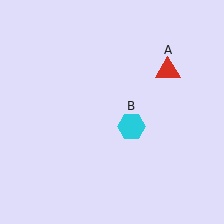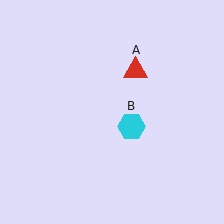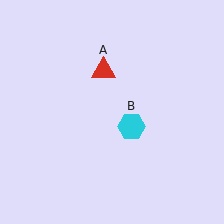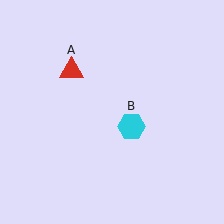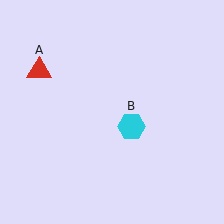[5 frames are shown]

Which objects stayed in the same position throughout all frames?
Cyan hexagon (object B) remained stationary.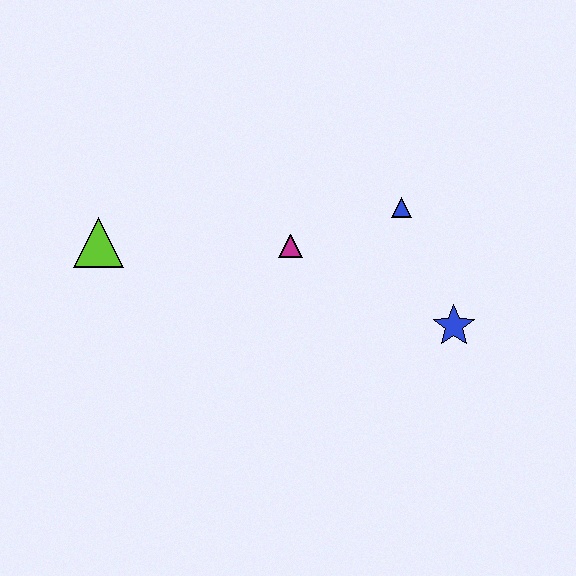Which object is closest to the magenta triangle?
The blue triangle is closest to the magenta triangle.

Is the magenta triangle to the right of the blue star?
No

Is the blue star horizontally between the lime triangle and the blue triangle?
No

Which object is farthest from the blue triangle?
The lime triangle is farthest from the blue triangle.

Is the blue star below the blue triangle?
Yes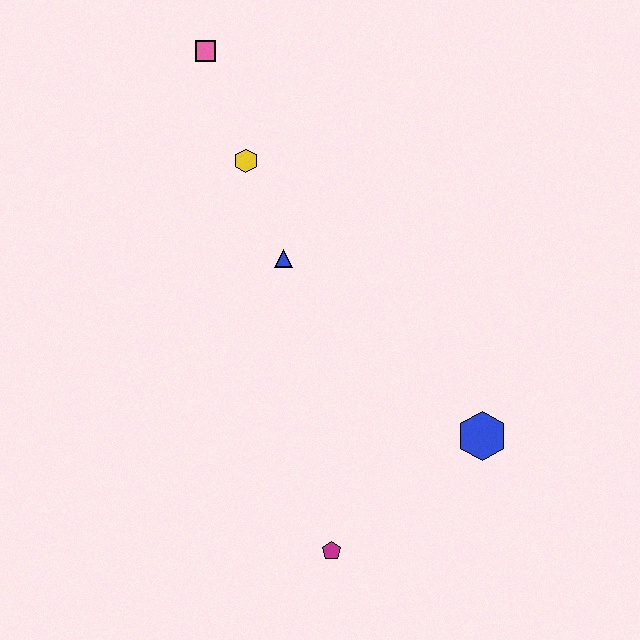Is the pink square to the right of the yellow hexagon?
No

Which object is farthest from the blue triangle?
The magenta pentagon is farthest from the blue triangle.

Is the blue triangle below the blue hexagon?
No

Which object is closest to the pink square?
The yellow hexagon is closest to the pink square.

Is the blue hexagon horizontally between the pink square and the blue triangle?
No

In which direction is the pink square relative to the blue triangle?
The pink square is above the blue triangle.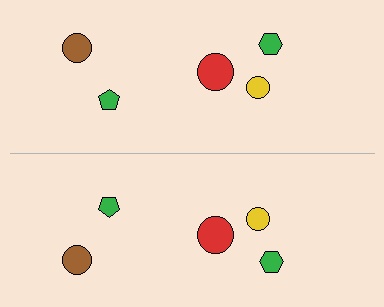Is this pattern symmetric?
Yes, this pattern has bilateral (reflection) symmetry.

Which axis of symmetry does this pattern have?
The pattern has a horizontal axis of symmetry running through the center of the image.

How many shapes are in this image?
There are 10 shapes in this image.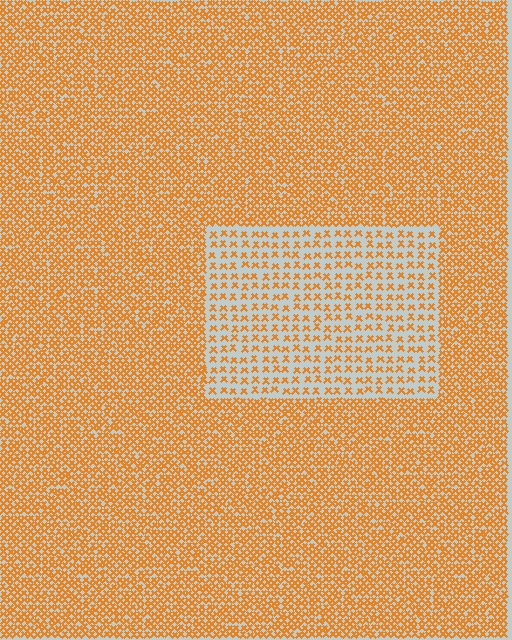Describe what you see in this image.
The image contains small orange elements arranged at two different densities. A rectangle-shaped region is visible where the elements are less densely packed than the surrounding area.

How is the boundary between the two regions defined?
The boundary is defined by a change in element density (approximately 2.3x ratio). All elements are the same color, size, and shape.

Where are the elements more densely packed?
The elements are more densely packed outside the rectangle boundary.